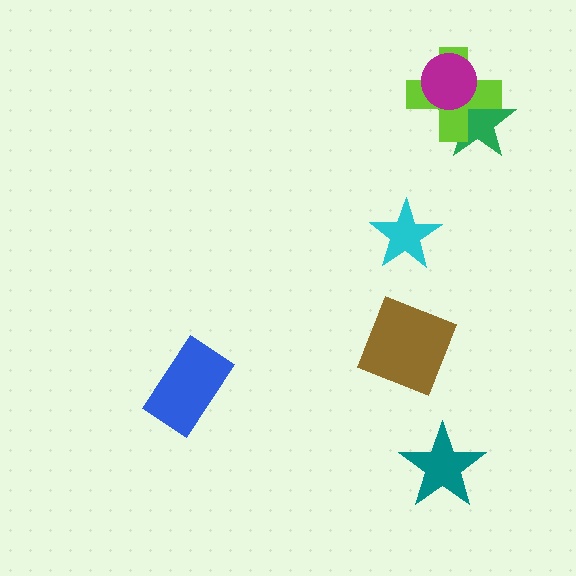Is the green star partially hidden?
Yes, it is partially covered by another shape.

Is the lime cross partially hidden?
Yes, it is partially covered by another shape.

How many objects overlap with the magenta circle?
2 objects overlap with the magenta circle.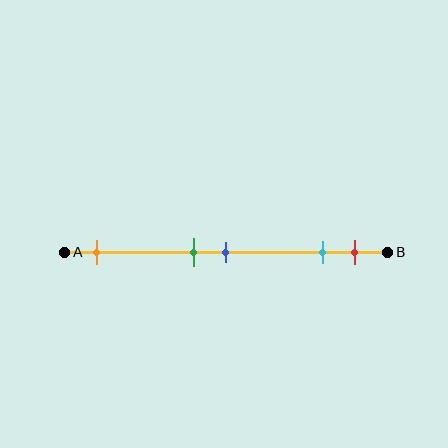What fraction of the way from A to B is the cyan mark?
The cyan mark is approximately 80% (0.8) of the way from A to B.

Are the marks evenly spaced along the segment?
No, the marks are not evenly spaced.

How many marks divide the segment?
There are 5 marks dividing the segment.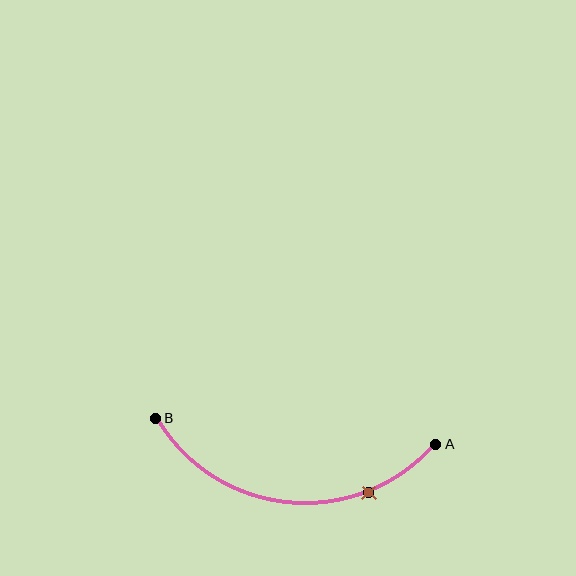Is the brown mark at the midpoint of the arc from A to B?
No. The brown mark lies on the arc but is closer to endpoint A. The arc midpoint would be at the point on the curve equidistant along the arc from both A and B.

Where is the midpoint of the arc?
The arc midpoint is the point on the curve farthest from the straight line joining A and B. It sits below that line.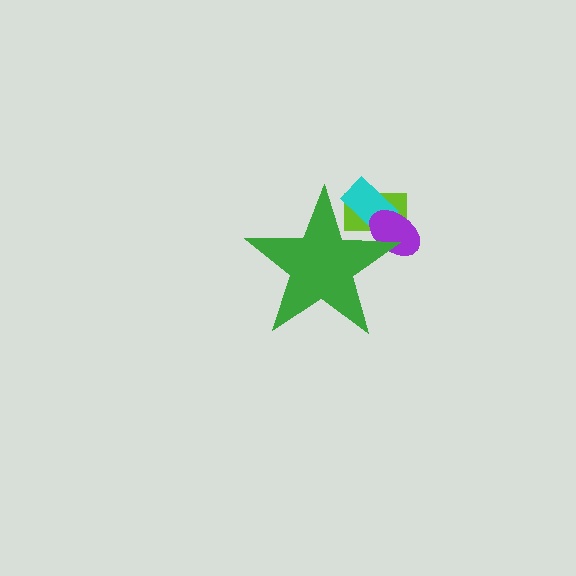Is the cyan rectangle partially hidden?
Yes, the cyan rectangle is partially hidden behind the green star.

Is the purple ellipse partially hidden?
Yes, the purple ellipse is partially hidden behind the green star.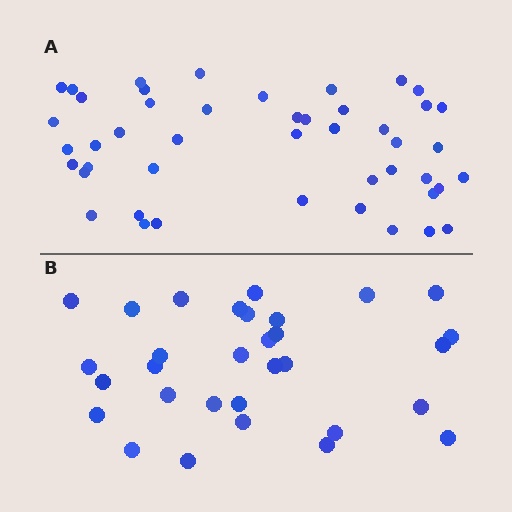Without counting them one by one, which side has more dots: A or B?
Region A (the top region) has more dots.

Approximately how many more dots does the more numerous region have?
Region A has approximately 15 more dots than region B.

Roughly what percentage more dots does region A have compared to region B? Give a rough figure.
About 50% more.